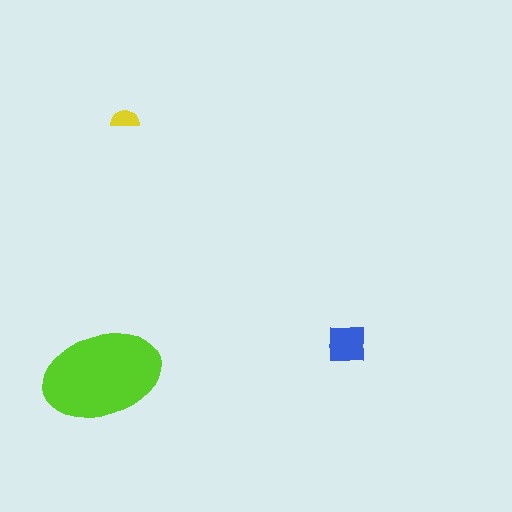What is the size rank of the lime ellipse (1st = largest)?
1st.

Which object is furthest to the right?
The blue square is rightmost.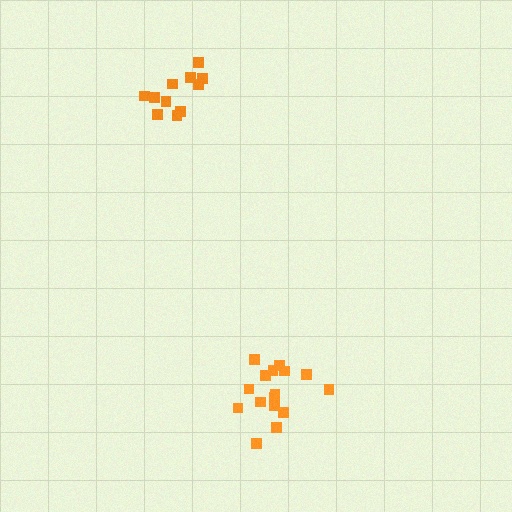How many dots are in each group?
Group 1: 11 dots, Group 2: 16 dots (27 total).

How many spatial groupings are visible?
There are 2 spatial groupings.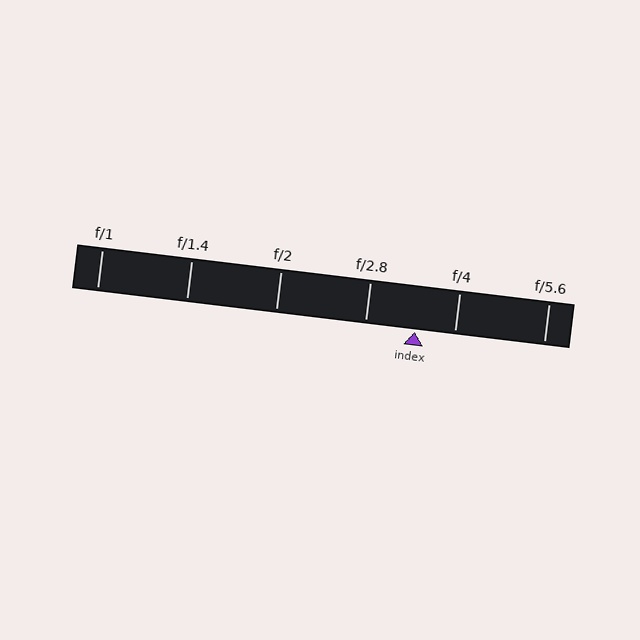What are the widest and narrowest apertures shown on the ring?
The widest aperture shown is f/1 and the narrowest is f/5.6.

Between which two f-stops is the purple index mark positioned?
The index mark is between f/2.8 and f/4.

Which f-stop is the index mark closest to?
The index mark is closest to f/4.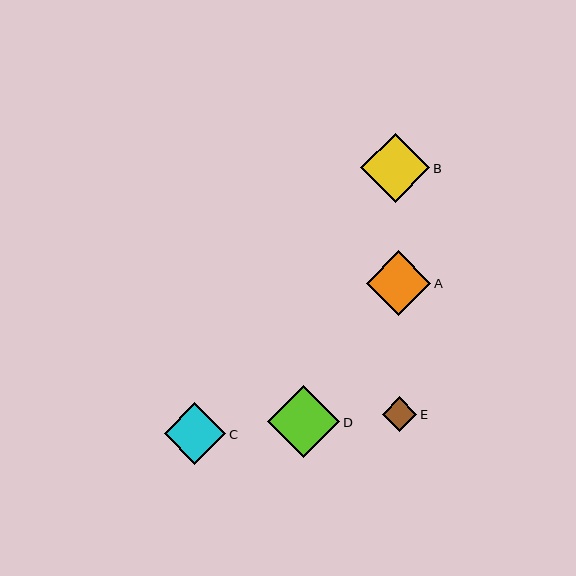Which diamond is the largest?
Diamond D is the largest with a size of approximately 72 pixels.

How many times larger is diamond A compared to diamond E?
Diamond A is approximately 1.9 times the size of diamond E.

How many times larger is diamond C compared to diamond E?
Diamond C is approximately 1.8 times the size of diamond E.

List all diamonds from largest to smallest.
From largest to smallest: D, B, A, C, E.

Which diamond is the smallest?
Diamond E is the smallest with a size of approximately 35 pixels.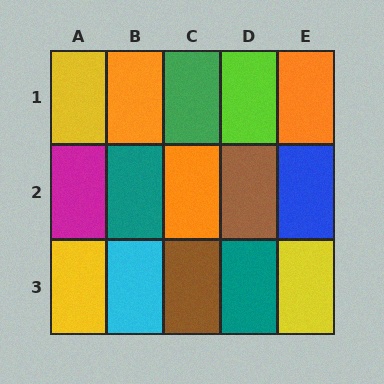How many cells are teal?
2 cells are teal.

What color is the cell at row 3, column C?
Brown.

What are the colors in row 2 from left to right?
Magenta, teal, orange, brown, blue.